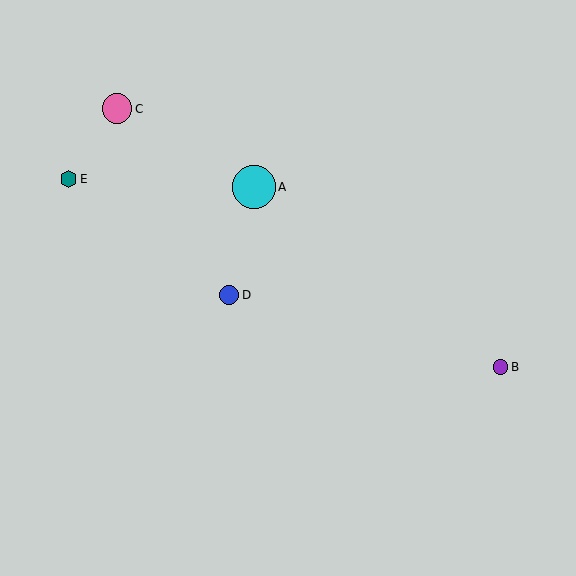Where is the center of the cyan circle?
The center of the cyan circle is at (254, 187).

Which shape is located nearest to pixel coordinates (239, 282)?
The blue circle (labeled D) at (229, 295) is nearest to that location.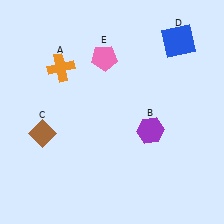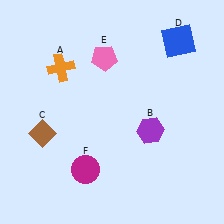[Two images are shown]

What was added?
A magenta circle (F) was added in Image 2.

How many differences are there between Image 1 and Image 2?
There is 1 difference between the two images.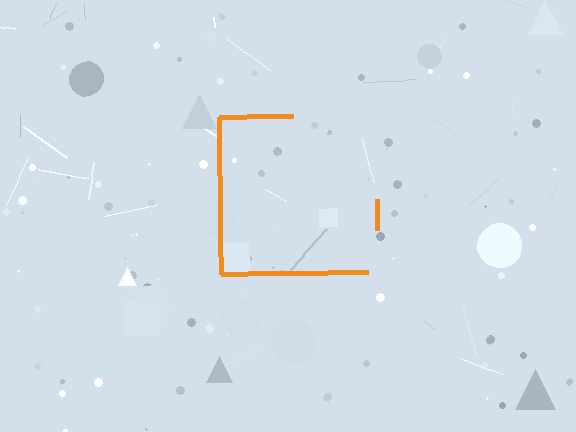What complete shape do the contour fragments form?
The contour fragments form a square.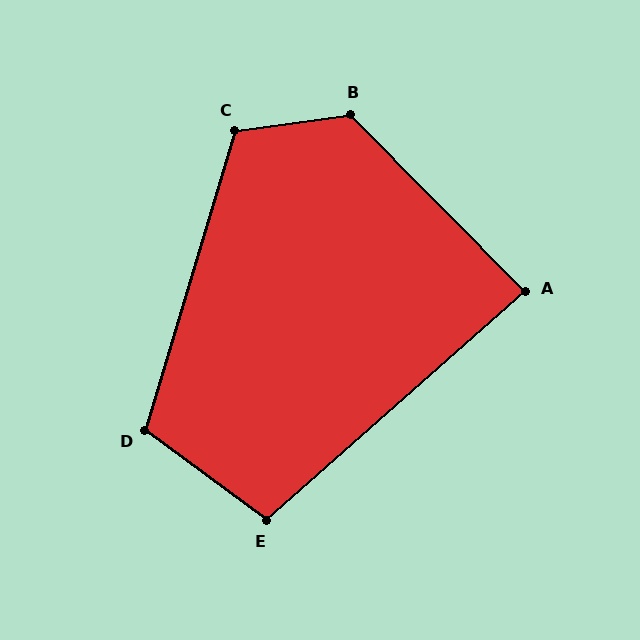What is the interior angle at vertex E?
Approximately 102 degrees (obtuse).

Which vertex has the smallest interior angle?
A, at approximately 87 degrees.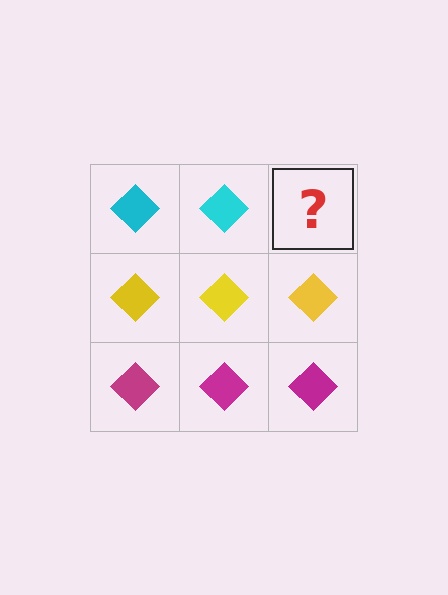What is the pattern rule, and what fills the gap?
The rule is that each row has a consistent color. The gap should be filled with a cyan diamond.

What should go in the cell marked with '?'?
The missing cell should contain a cyan diamond.